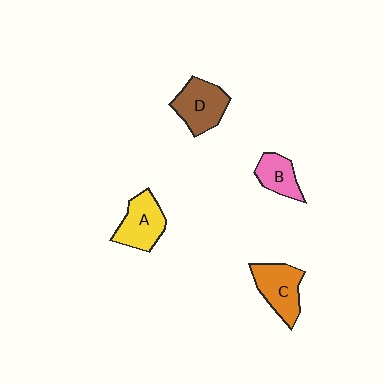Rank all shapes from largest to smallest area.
From largest to smallest: D (brown), C (orange), A (yellow), B (pink).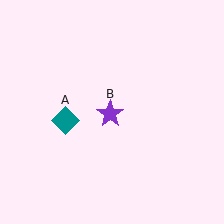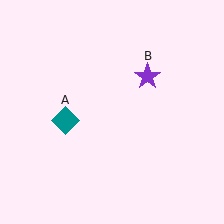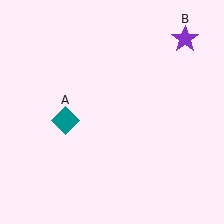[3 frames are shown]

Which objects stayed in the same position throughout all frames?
Teal diamond (object A) remained stationary.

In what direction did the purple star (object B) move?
The purple star (object B) moved up and to the right.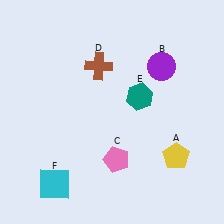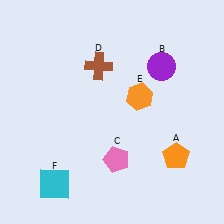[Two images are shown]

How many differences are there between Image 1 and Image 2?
There are 2 differences between the two images.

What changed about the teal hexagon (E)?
In Image 1, E is teal. In Image 2, it changed to orange.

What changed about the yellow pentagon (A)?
In Image 1, A is yellow. In Image 2, it changed to orange.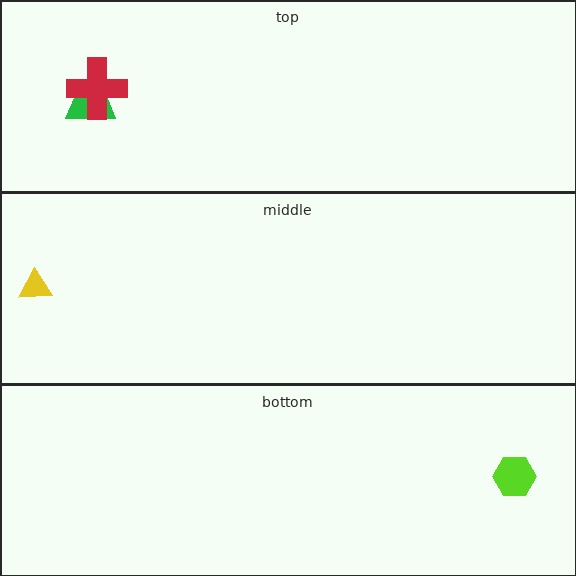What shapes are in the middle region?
The yellow triangle.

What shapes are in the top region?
The green trapezoid, the red cross.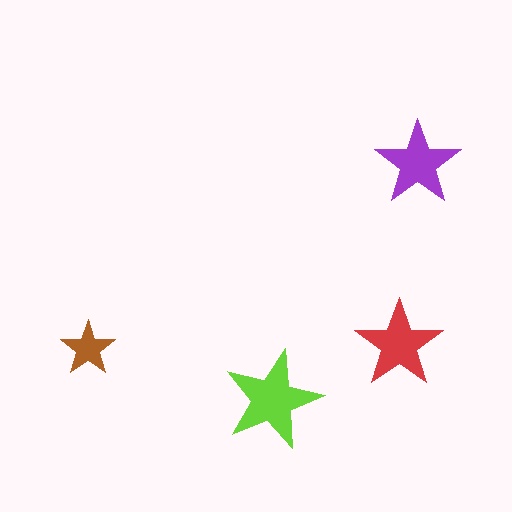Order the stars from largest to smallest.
the lime one, the red one, the purple one, the brown one.